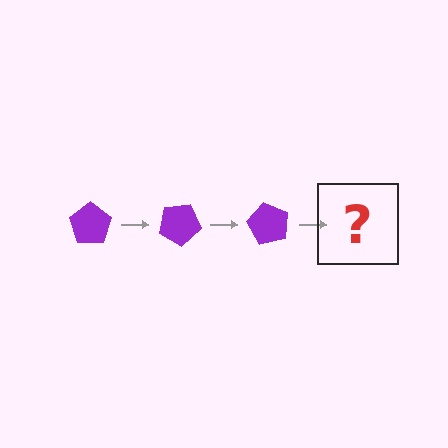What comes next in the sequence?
The next element should be a purple pentagon rotated 90 degrees.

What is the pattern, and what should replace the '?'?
The pattern is that the pentagon rotates 30 degrees each step. The '?' should be a purple pentagon rotated 90 degrees.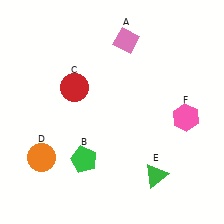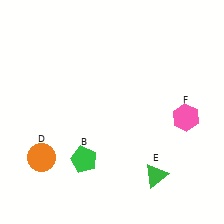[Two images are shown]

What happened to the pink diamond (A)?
The pink diamond (A) was removed in Image 2. It was in the top-right area of Image 1.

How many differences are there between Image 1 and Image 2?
There are 2 differences between the two images.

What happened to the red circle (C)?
The red circle (C) was removed in Image 2. It was in the top-left area of Image 1.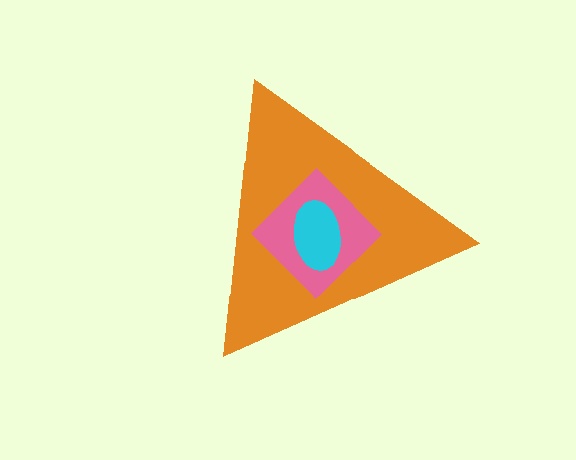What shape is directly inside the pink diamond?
The cyan ellipse.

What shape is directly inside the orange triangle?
The pink diamond.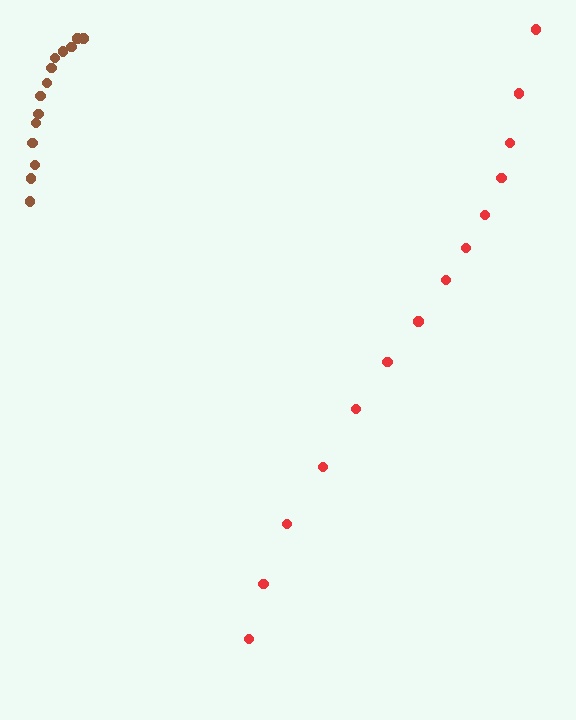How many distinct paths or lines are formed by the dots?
There are 2 distinct paths.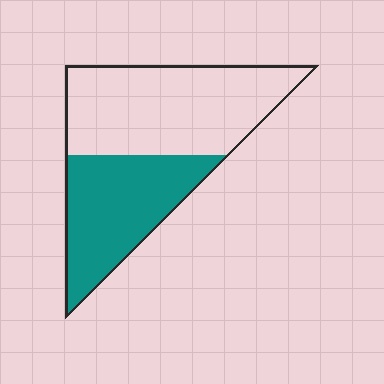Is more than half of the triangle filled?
No.